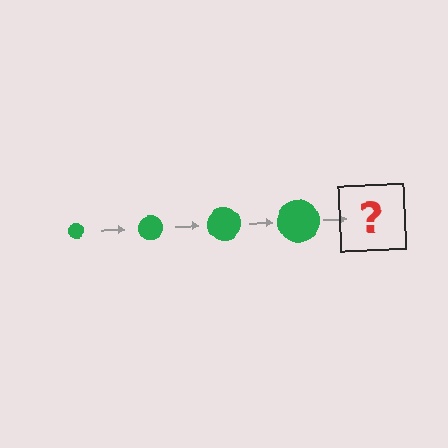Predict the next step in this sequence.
The next step is a green circle, larger than the previous one.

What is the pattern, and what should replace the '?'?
The pattern is that the circle gets progressively larger each step. The '?' should be a green circle, larger than the previous one.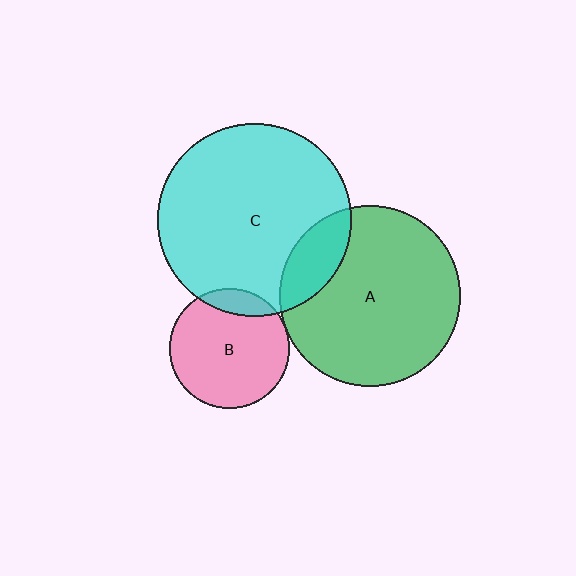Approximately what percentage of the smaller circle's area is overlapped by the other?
Approximately 5%.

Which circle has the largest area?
Circle C (cyan).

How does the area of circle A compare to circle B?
Approximately 2.3 times.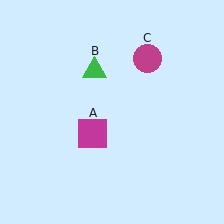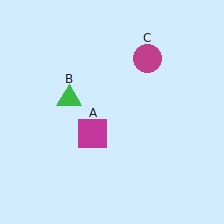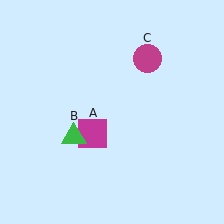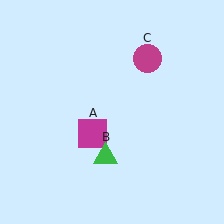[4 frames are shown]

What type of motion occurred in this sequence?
The green triangle (object B) rotated counterclockwise around the center of the scene.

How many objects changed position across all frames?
1 object changed position: green triangle (object B).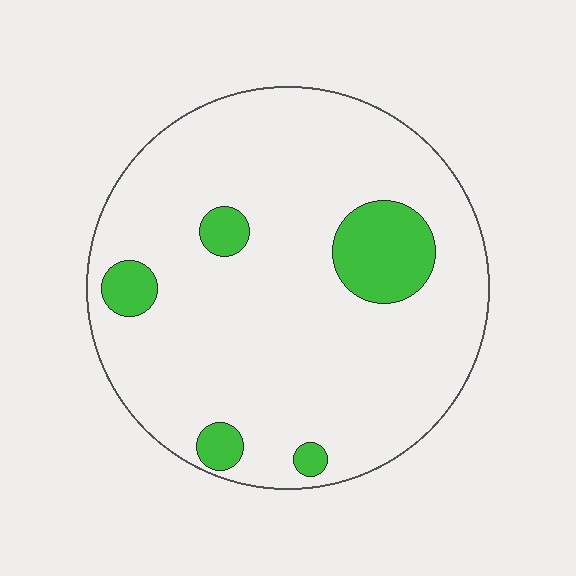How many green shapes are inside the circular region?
5.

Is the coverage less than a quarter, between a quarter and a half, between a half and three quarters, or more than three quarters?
Less than a quarter.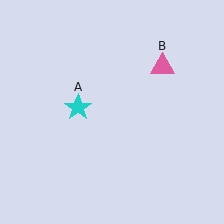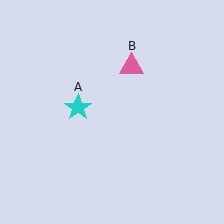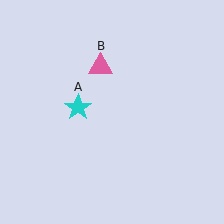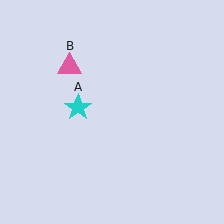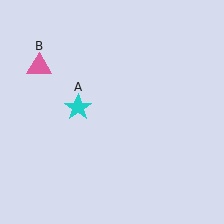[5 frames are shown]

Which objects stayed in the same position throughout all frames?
Cyan star (object A) remained stationary.